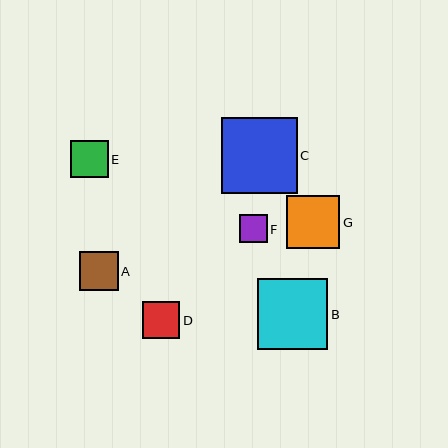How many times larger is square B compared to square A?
Square B is approximately 1.8 times the size of square A.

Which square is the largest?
Square C is the largest with a size of approximately 76 pixels.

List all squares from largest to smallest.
From largest to smallest: C, B, G, A, E, D, F.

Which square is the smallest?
Square F is the smallest with a size of approximately 28 pixels.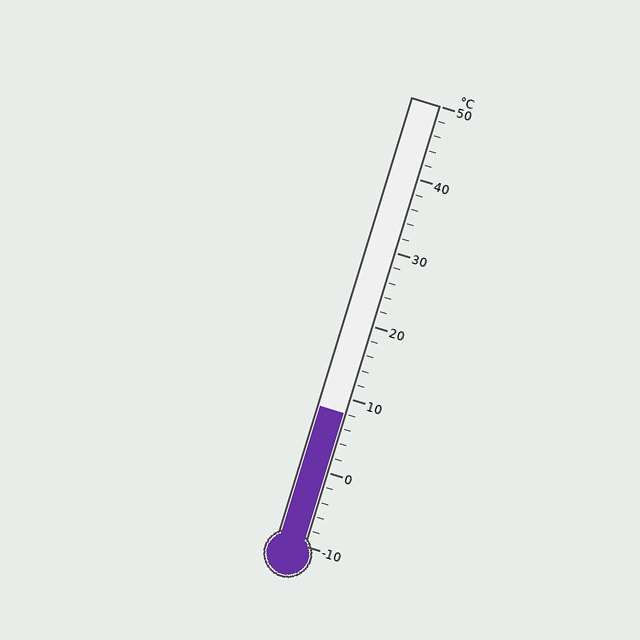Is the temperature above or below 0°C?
The temperature is above 0°C.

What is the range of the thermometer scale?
The thermometer scale ranges from -10°C to 50°C.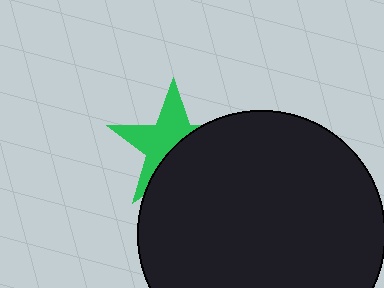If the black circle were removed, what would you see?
You would see the complete green star.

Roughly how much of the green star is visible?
About half of it is visible (roughly 52%).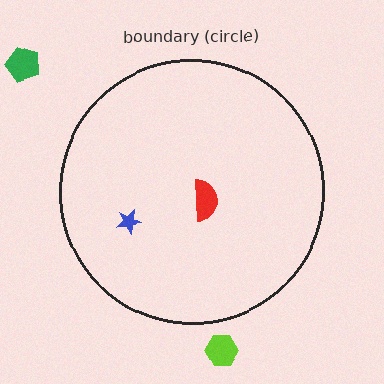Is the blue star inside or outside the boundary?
Inside.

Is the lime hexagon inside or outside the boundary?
Outside.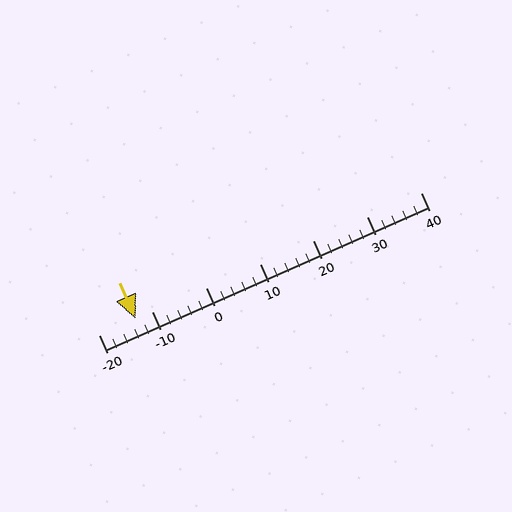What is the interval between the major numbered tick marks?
The major tick marks are spaced 10 units apart.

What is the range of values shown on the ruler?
The ruler shows values from -20 to 40.